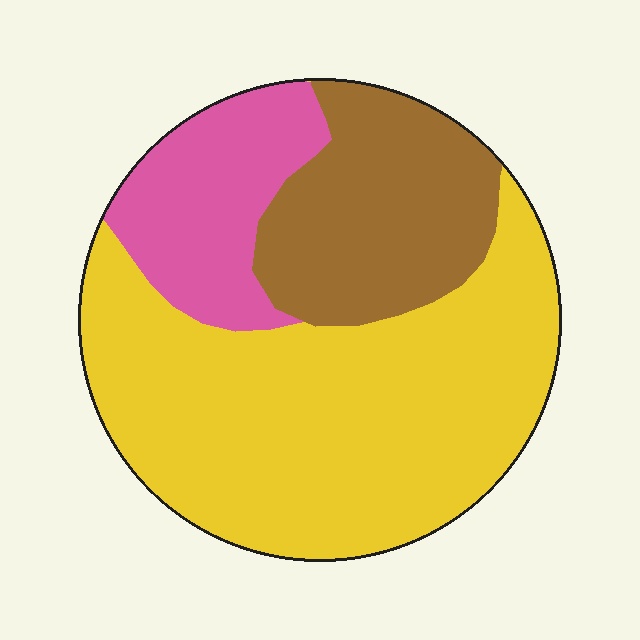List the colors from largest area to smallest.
From largest to smallest: yellow, brown, pink.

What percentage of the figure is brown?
Brown covers 24% of the figure.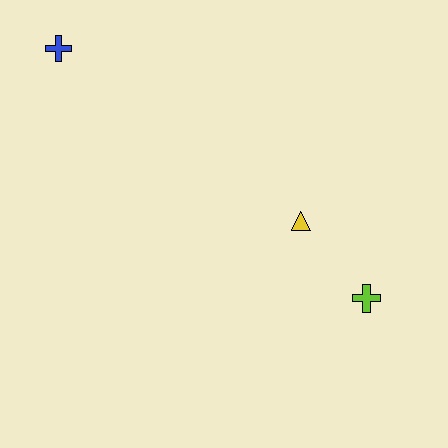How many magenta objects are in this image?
There are no magenta objects.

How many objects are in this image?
There are 3 objects.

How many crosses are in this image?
There are 2 crosses.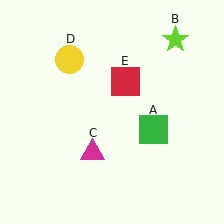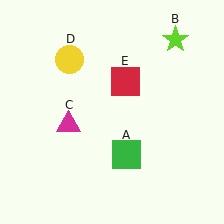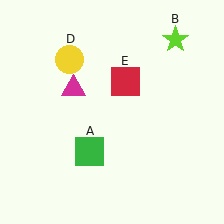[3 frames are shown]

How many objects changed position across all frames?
2 objects changed position: green square (object A), magenta triangle (object C).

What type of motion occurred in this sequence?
The green square (object A), magenta triangle (object C) rotated clockwise around the center of the scene.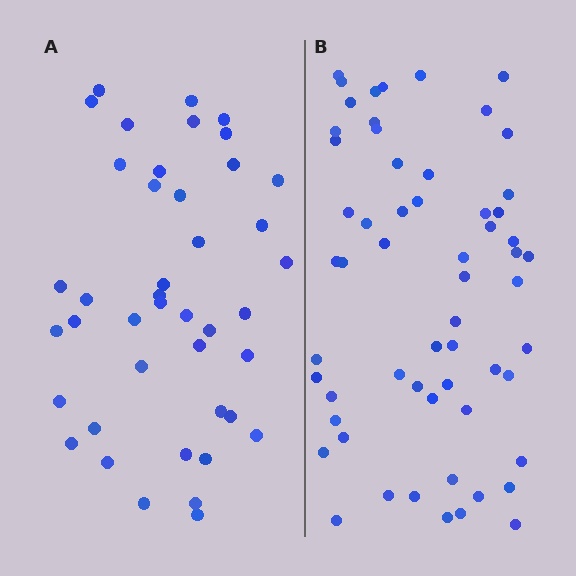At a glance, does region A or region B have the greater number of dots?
Region B (the right region) has more dots.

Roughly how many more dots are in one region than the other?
Region B has approximately 15 more dots than region A.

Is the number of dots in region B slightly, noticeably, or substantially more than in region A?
Region B has noticeably more, but not dramatically so. The ratio is roughly 1.4 to 1.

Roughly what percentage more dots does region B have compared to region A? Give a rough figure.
About 40% more.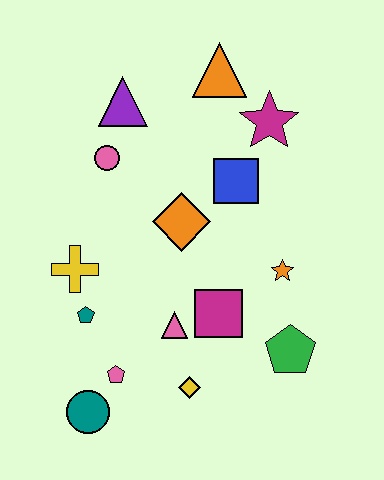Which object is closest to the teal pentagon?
The yellow cross is closest to the teal pentagon.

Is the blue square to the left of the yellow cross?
No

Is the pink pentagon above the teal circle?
Yes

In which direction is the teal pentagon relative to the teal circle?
The teal pentagon is above the teal circle.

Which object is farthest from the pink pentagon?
The orange triangle is farthest from the pink pentagon.